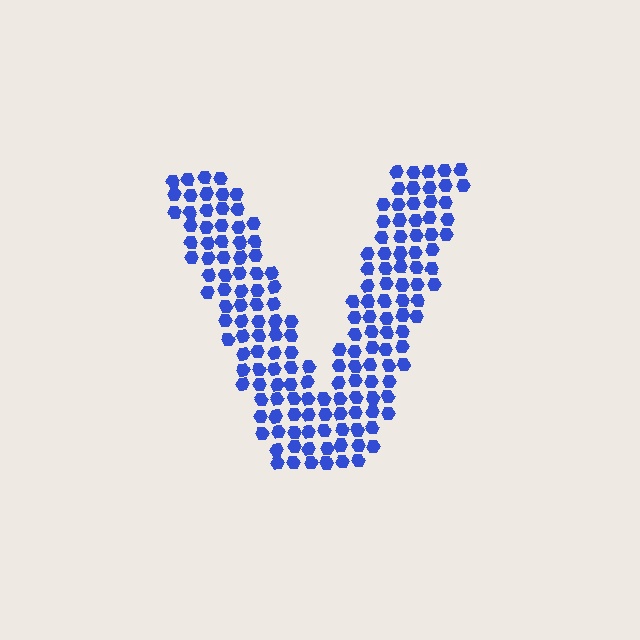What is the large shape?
The large shape is the letter V.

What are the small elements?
The small elements are hexagons.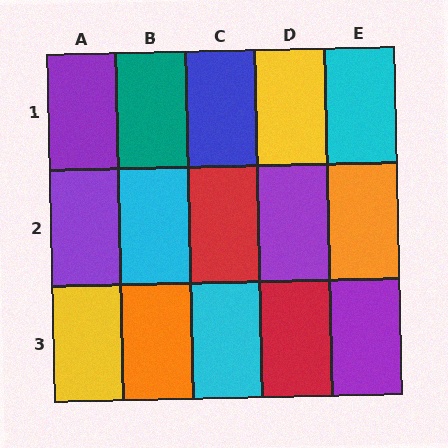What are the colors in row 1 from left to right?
Purple, teal, blue, yellow, cyan.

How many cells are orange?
2 cells are orange.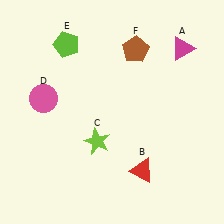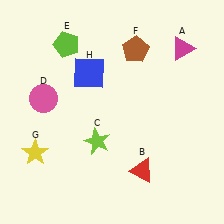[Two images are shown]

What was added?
A yellow star (G), a blue square (H) were added in Image 2.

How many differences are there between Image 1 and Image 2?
There are 2 differences between the two images.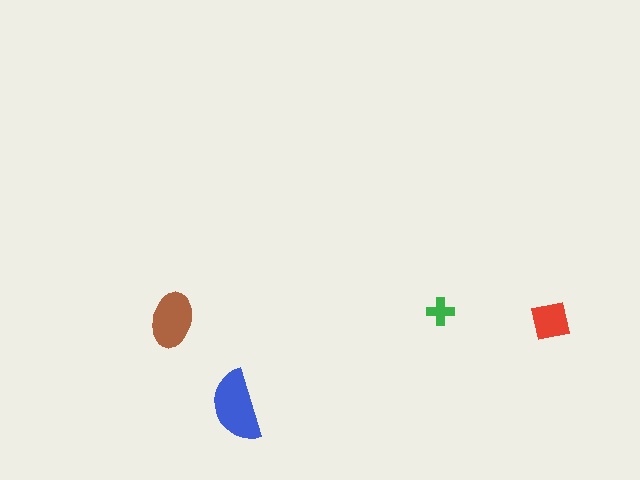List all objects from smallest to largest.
The green cross, the red square, the brown ellipse, the blue semicircle.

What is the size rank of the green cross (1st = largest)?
4th.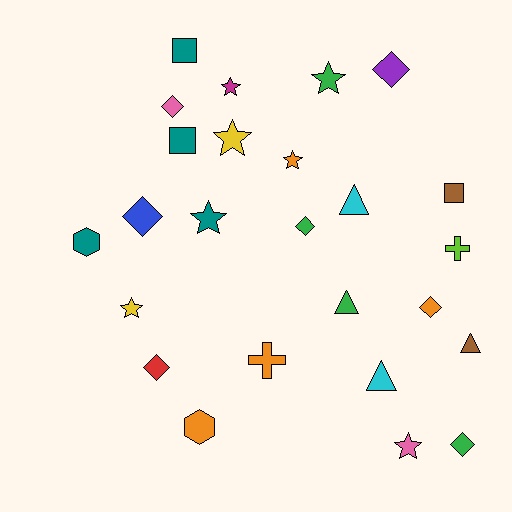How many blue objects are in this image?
There is 1 blue object.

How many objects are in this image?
There are 25 objects.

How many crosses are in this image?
There are 2 crosses.